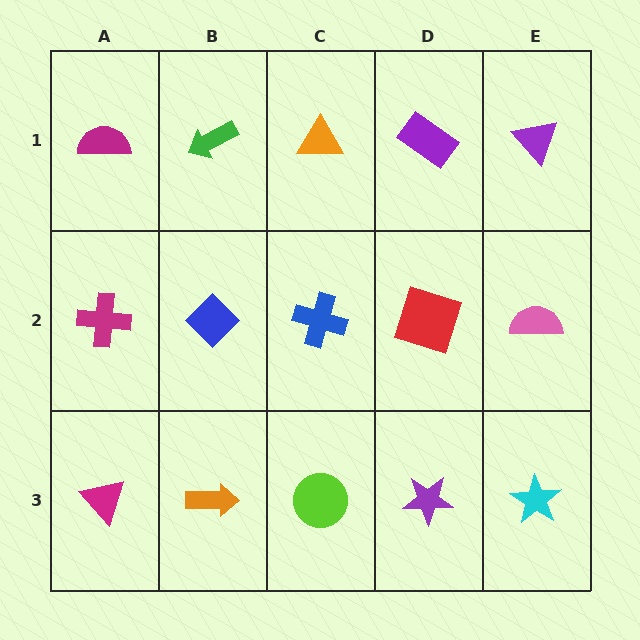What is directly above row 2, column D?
A purple rectangle.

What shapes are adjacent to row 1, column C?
A blue cross (row 2, column C), a green arrow (row 1, column B), a purple rectangle (row 1, column D).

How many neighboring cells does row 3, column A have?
2.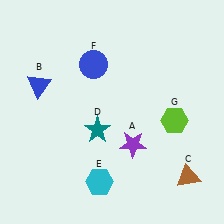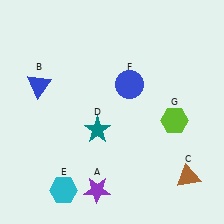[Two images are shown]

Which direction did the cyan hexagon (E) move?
The cyan hexagon (E) moved left.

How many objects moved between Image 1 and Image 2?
3 objects moved between the two images.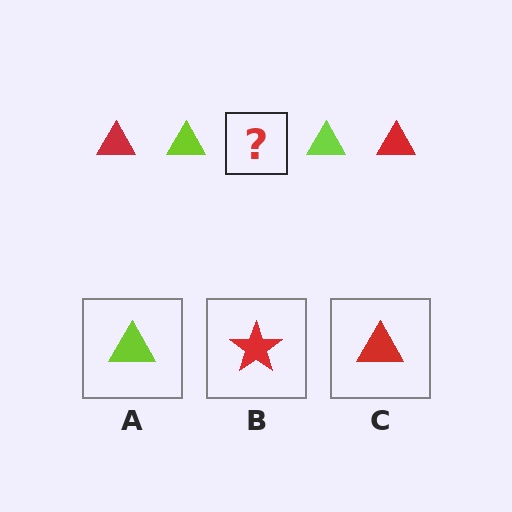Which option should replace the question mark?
Option C.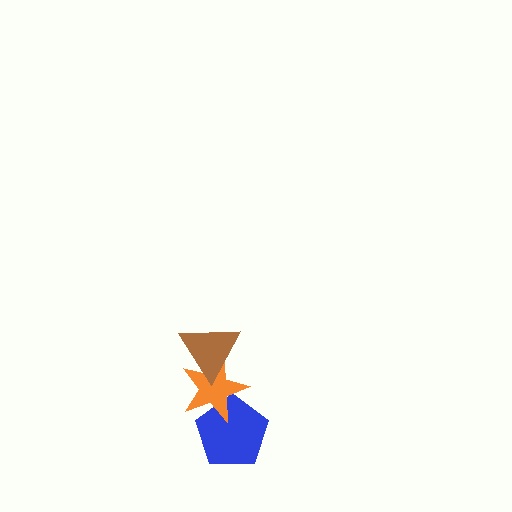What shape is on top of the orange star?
The brown triangle is on top of the orange star.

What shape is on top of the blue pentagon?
The orange star is on top of the blue pentagon.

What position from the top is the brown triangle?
The brown triangle is 1st from the top.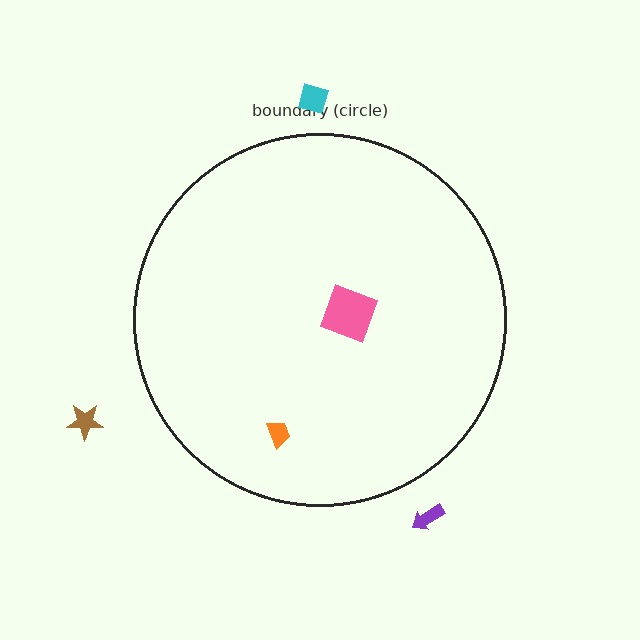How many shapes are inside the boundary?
2 inside, 3 outside.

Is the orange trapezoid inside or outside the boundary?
Inside.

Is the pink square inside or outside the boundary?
Inside.